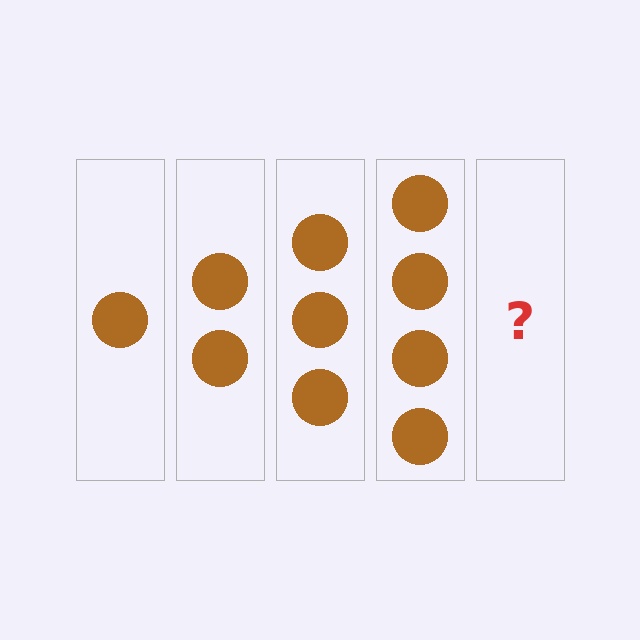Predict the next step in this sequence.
The next step is 5 circles.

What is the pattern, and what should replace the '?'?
The pattern is that each step adds one more circle. The '?' should be 5 circles.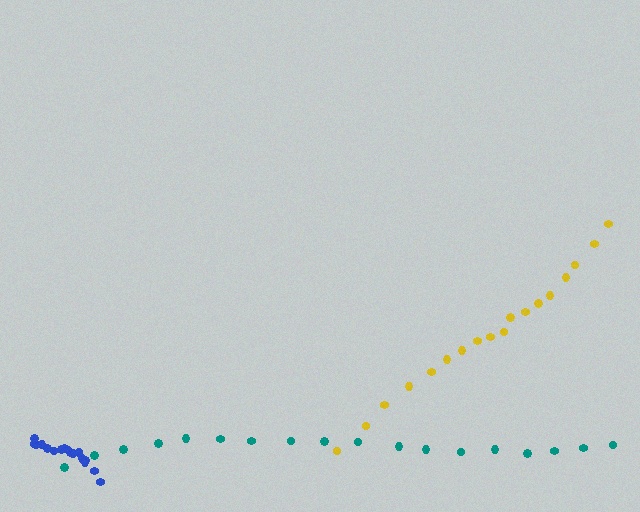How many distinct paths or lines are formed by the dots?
There are 3 distinct paths.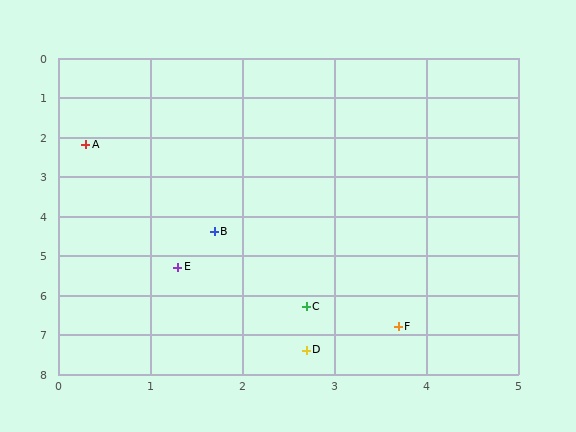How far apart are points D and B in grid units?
Points D and B are about 3.2 grid units apart.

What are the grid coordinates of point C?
Point C is at approximately (2.7, 6.3).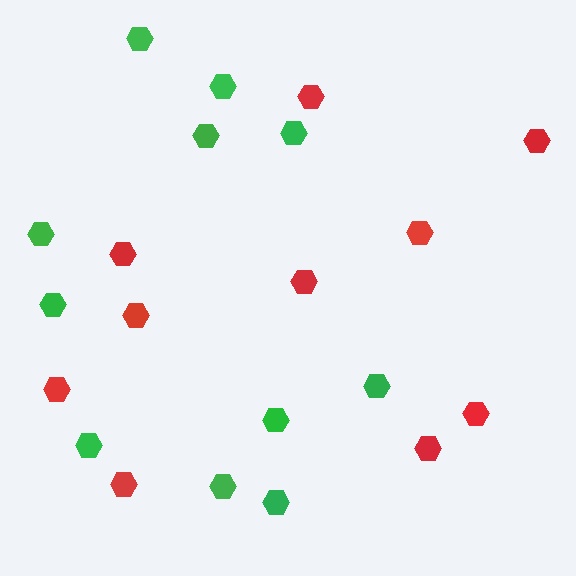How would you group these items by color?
There are 2 groups: one group of green hexagons (11) and one group of red hexagons (10).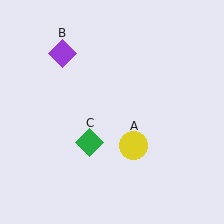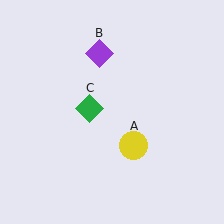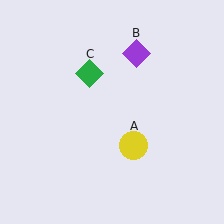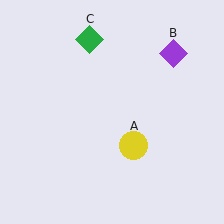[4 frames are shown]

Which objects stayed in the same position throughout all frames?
Yellow circle (object A) remained stationary.